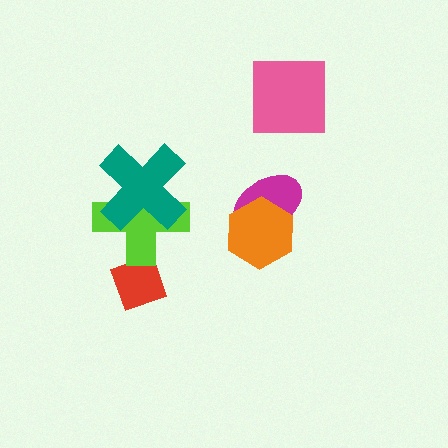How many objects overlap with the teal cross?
1 object overlaps with the teal cross.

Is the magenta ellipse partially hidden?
Yes, it is partially covered by another shape.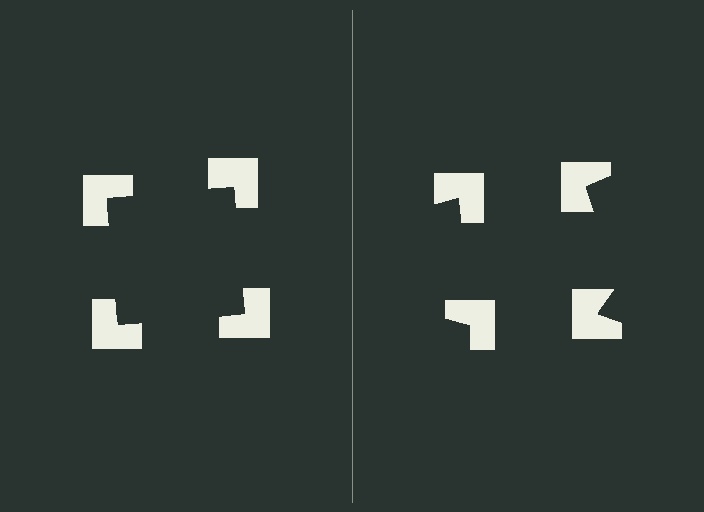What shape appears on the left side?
An illusory square.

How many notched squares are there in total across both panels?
8 — 4 on each side.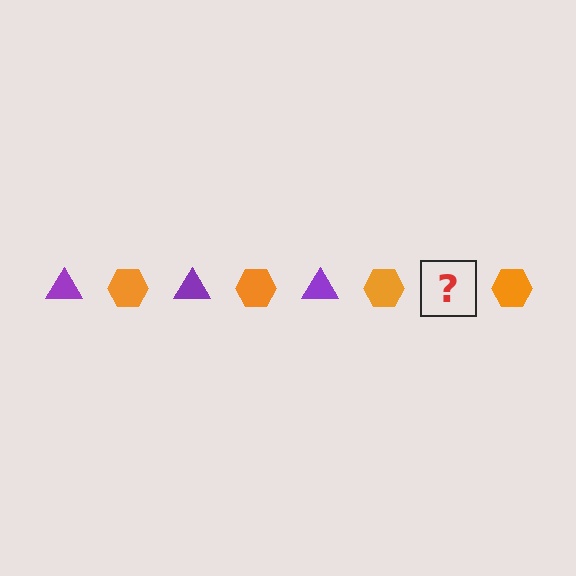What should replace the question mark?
The question mark should be replaced with a purple triangle.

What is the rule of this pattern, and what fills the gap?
The rule is that the pattern alternates between purple triangle and orange hexagon. The gap should be filled with a purple triangle.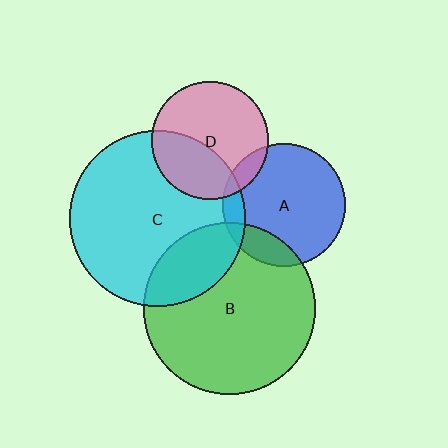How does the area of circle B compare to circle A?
Approximately 2.0 times.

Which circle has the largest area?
Circle C (cyan).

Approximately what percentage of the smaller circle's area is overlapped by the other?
Approximately 15%.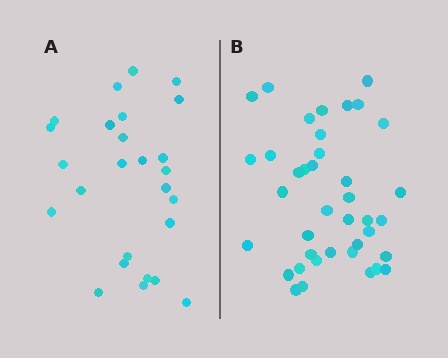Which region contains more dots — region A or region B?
Region B (the right region) has more dots.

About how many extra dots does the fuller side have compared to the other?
Region B has approximately 15 more dots than region A.